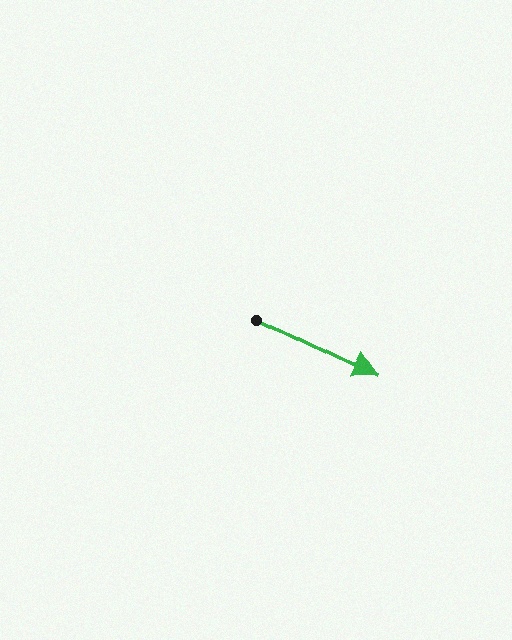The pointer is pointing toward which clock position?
Roughly 4 o'clock.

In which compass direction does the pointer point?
Southeast.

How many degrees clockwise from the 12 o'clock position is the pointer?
Approximately 116 degrees.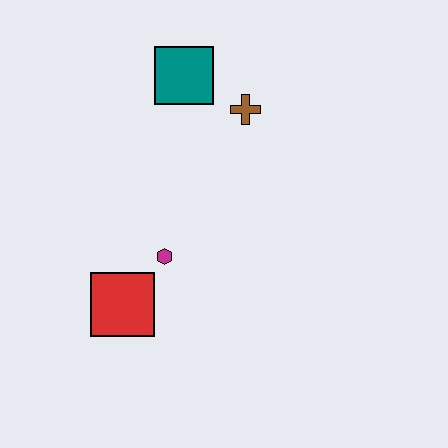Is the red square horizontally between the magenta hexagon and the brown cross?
No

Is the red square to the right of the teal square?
No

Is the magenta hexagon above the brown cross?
No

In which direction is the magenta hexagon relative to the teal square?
The magenta hexagon is below the teal square.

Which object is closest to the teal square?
The brown cross is closest to the teal square.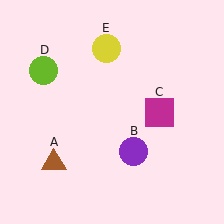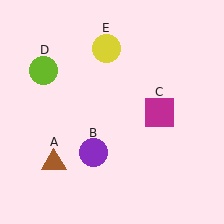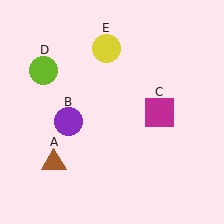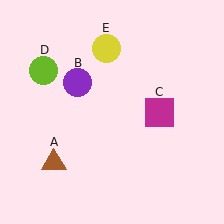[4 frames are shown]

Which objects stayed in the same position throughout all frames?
Brown triangle (object A) and magenta square (object C) and lime circle (object D) and yellow circle (object E) remained stationary.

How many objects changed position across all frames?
1 object changed position: purple circle (object B).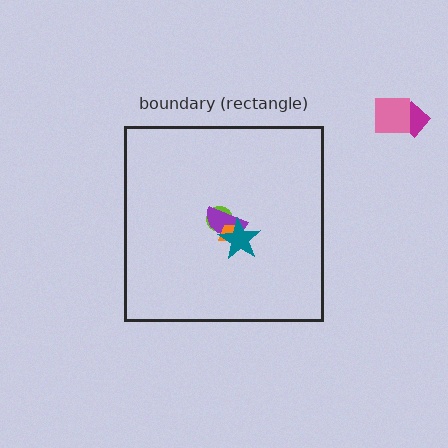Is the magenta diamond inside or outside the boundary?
Outside.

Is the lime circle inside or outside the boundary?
Inside.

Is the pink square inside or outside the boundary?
Outside.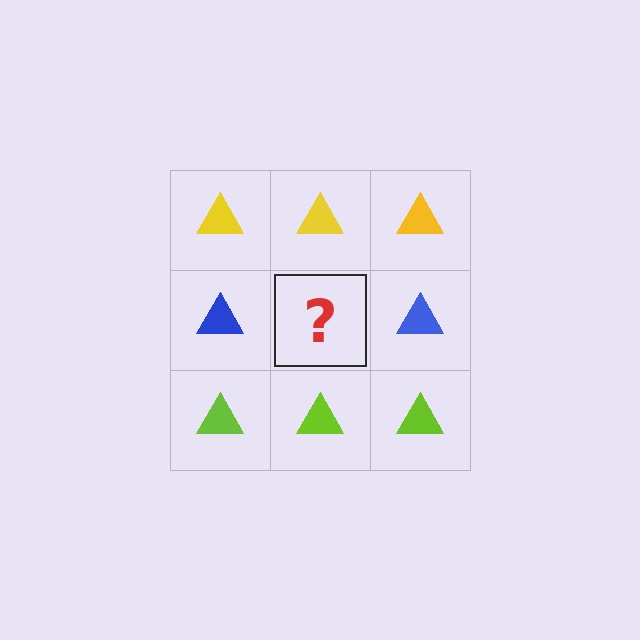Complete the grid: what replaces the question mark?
The question mark should be replaced with a blue triangle.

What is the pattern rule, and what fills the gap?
The rule is that each row has a consistent color. The gap should be filled with a blue triangle.